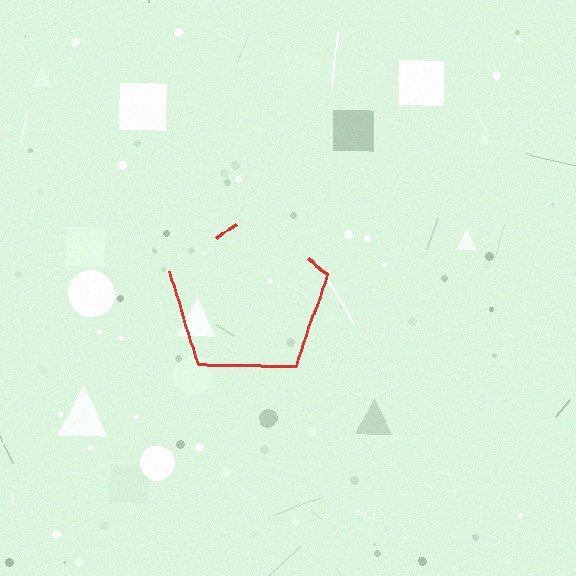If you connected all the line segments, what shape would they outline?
They would outline a pentagon.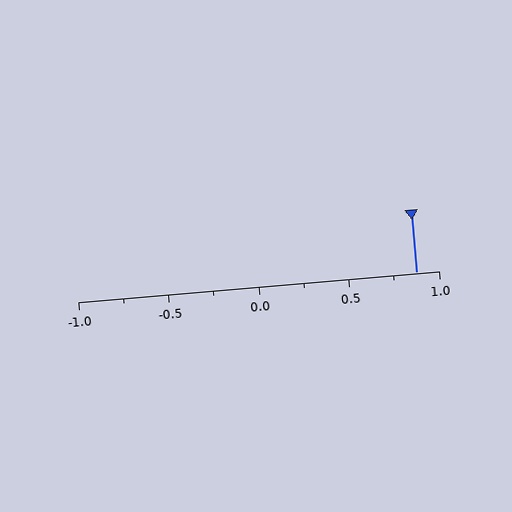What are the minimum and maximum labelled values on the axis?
The axis runs from -1.0 to 1.0.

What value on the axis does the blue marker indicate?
The marker indicates approximately 0.88.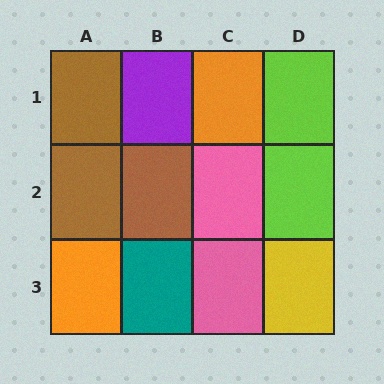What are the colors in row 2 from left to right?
Brown, brown, pink, lime.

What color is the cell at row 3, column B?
Teal.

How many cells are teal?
1 cell is teal.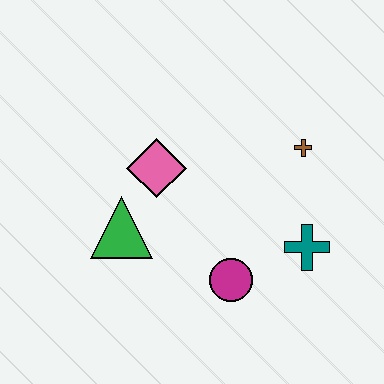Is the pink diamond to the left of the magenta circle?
Yes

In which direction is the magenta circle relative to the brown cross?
The magenta circle is below the brown cross.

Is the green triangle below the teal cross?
No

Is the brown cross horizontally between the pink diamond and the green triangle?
No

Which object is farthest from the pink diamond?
The teal cross is farthest from the pink diamond.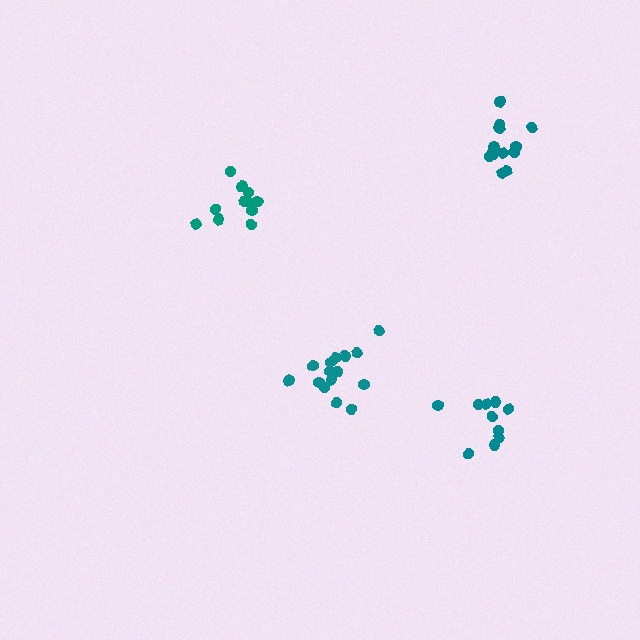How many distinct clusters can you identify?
There are 4 distinct clusters.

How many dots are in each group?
Group 1: 11 dots, Group 2: 10 dots, Group 3: 15 dots, Group 4: 13 dots (49 total).